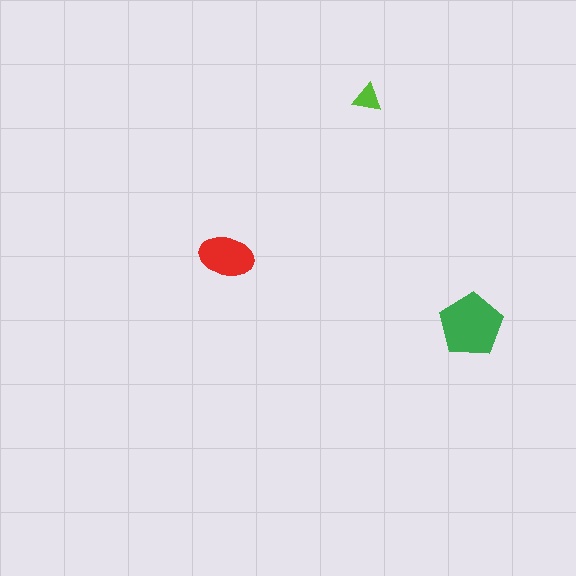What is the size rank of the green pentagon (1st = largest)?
1st.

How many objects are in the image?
There are 3 objects in the image.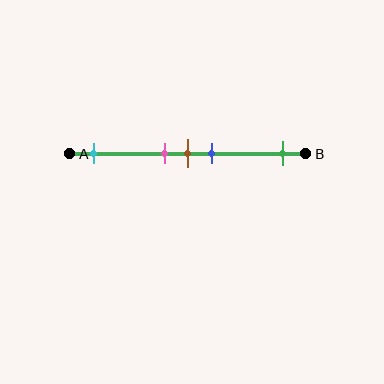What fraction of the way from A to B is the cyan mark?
The cyan mark is approximately 10% (0.1) of the way from A to B.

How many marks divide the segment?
There are 5 marks dividing the segment.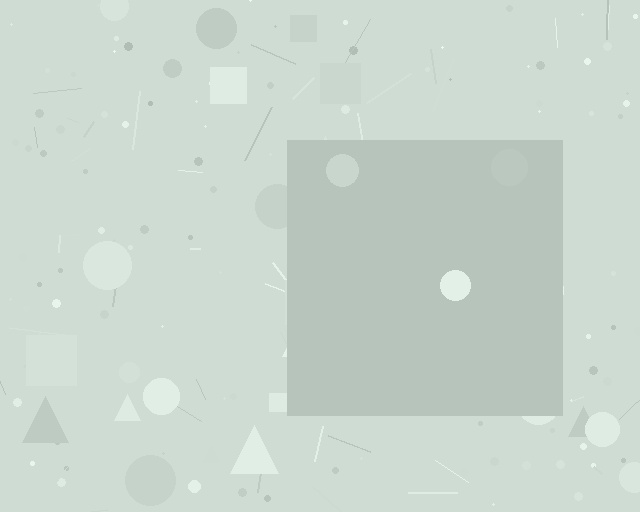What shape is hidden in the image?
A square is hidden in the image.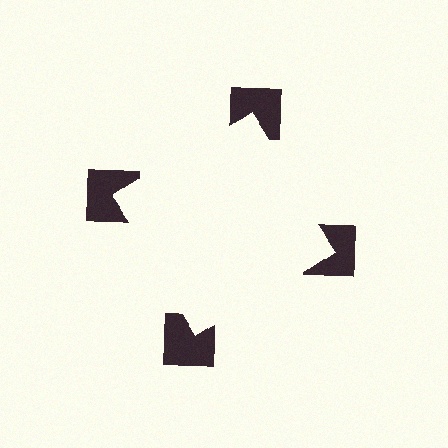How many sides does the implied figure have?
4 sides.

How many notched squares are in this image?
There are 4 — one at each vertex of the illusory square.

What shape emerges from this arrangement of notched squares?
An illusory square — its edges are inferred from the aligned wedge cuts in the notched squares, not physically drawn.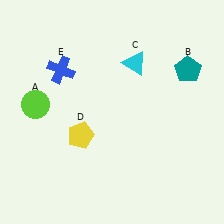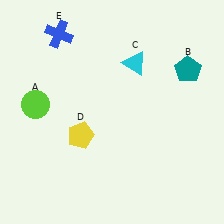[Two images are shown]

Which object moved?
The blue cross (E) moved up.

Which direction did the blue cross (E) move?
The blue cross (E) moved up.